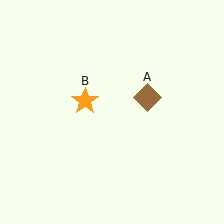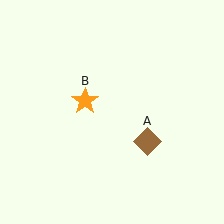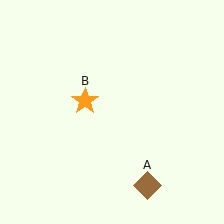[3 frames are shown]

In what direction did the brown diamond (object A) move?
The brown diamond (object A) moved down.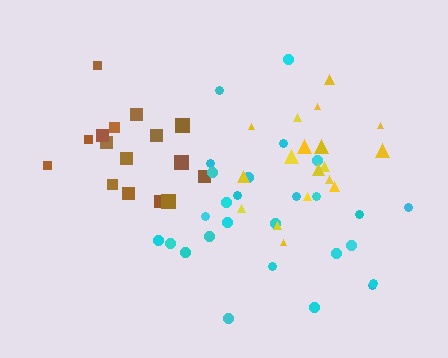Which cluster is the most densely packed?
Yellow.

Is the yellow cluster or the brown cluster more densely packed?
Yellow.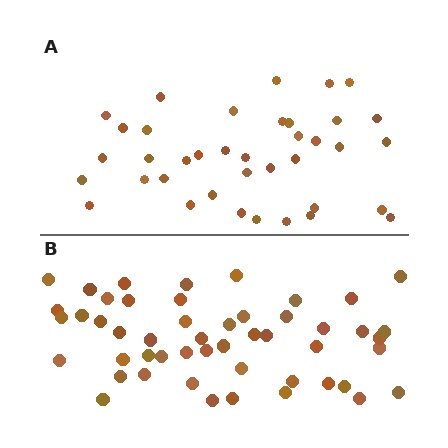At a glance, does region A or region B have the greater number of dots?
Region B (the bottom region) has more dots.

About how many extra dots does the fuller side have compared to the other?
Region B has roughly 12 or so more dots than region A.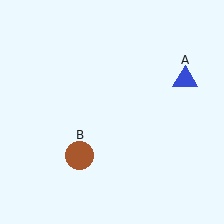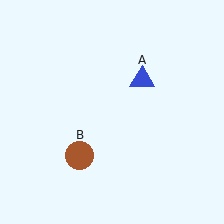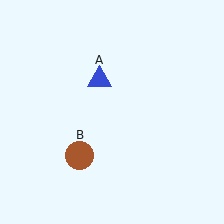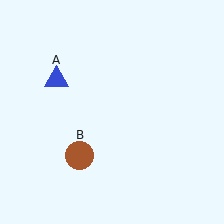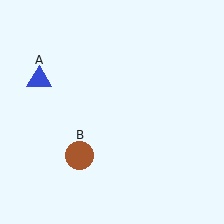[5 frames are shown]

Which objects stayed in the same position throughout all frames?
Brown circle (object B) remained stationary.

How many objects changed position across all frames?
1 object changed position: blue triangle (object A).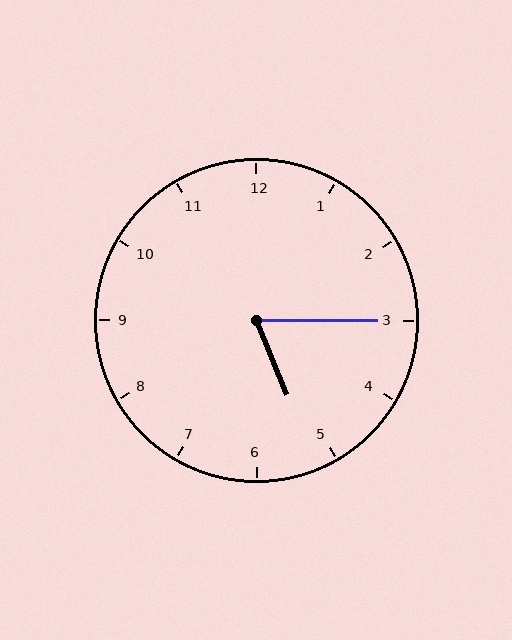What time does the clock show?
5:15.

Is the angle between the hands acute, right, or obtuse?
It is acute.